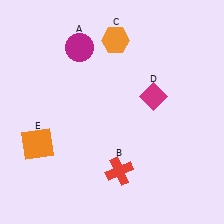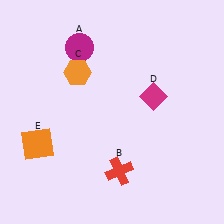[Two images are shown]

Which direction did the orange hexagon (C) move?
The orange hexagon (C) moved left.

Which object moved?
The orange hexagon (C) moved left.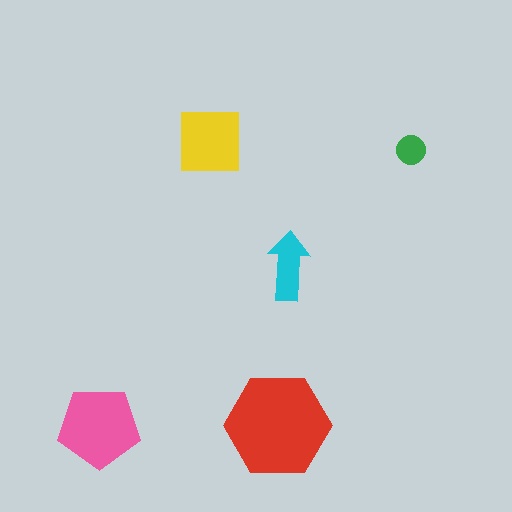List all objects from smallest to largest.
The green circle, the cyan arrow, the yellow square, the pink pentagon, the red hexagon.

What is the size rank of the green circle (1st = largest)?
5th.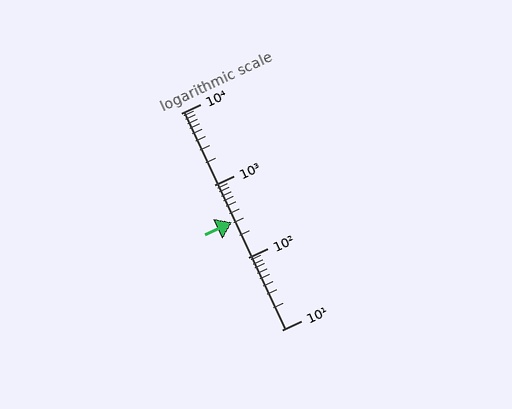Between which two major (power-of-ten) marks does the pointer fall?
The pointer is between 100 and 1000.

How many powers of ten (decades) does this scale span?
The scale spans 3 decades, from 10 to 10000.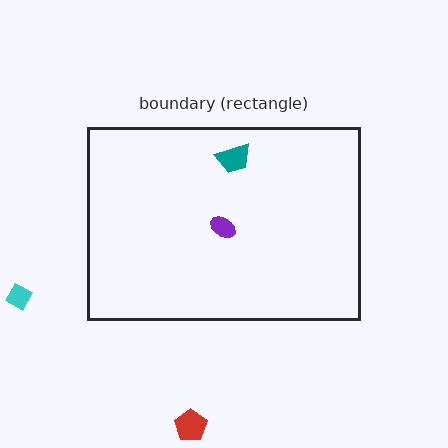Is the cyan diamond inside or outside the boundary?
Outside.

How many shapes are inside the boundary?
2 inside, 2 outside.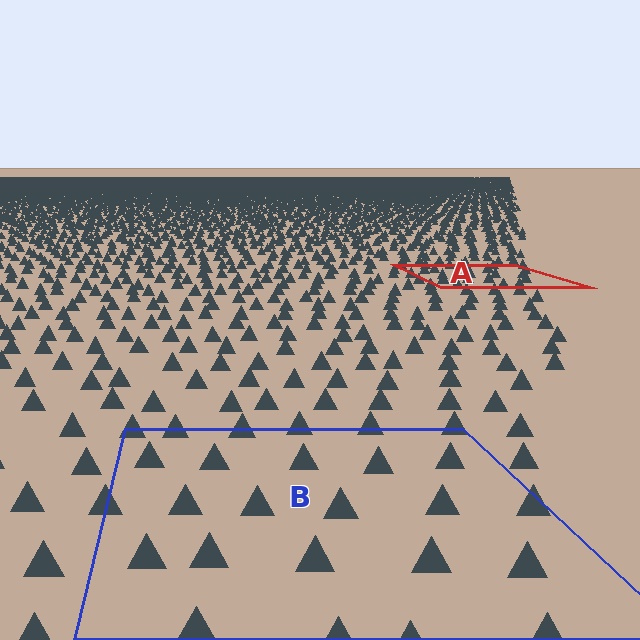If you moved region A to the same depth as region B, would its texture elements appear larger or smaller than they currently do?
They would appear larger. At a closer depth, the same texture elements are projected at a bigger on-screen size.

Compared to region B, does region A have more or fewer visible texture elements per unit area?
Region A has more texture elements per unit area — they are packed more densely because it is farther away.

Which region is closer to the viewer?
Region B is closer. The texture elements there are larger and more spread out.